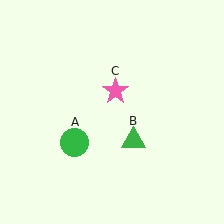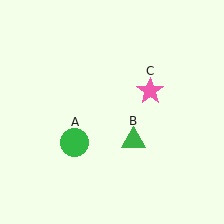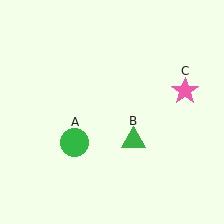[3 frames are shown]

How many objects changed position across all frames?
1 object changed position: pink star (object C).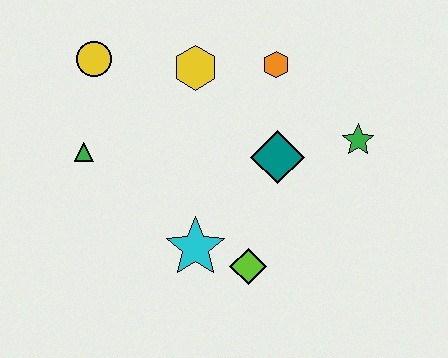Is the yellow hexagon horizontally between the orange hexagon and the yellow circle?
Yes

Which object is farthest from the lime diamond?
The yellow circle is farthest from the lime diamond.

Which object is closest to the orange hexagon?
The yellow hexagon is closest to the orange hexagon.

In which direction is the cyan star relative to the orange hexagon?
The cyan star is below the orange hexagon.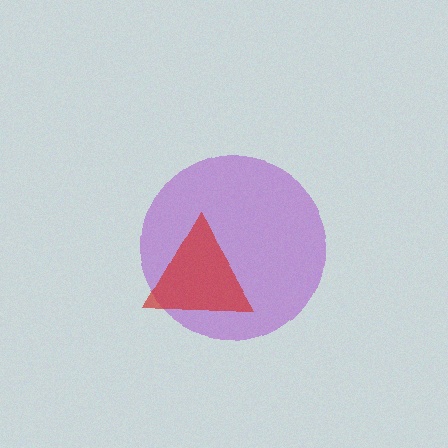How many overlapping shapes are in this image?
There are 2 overlapping shapes in the image.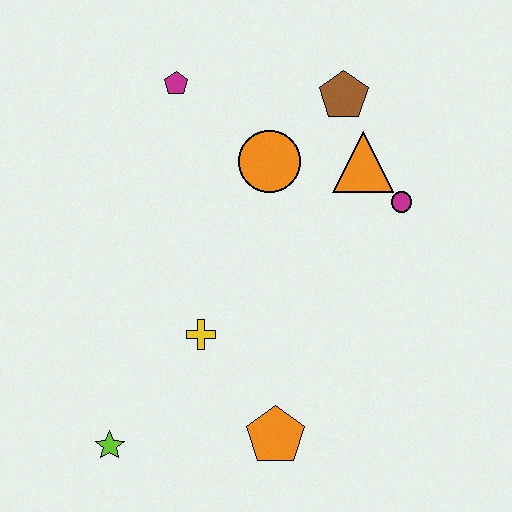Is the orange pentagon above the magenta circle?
No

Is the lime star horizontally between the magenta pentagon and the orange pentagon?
No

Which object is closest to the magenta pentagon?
The orange circle is closest to the magenta pentagon.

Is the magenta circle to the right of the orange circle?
Yes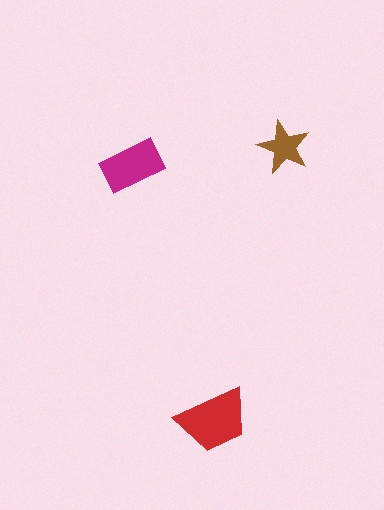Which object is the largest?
The red trapezoid.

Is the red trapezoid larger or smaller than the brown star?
Larger.